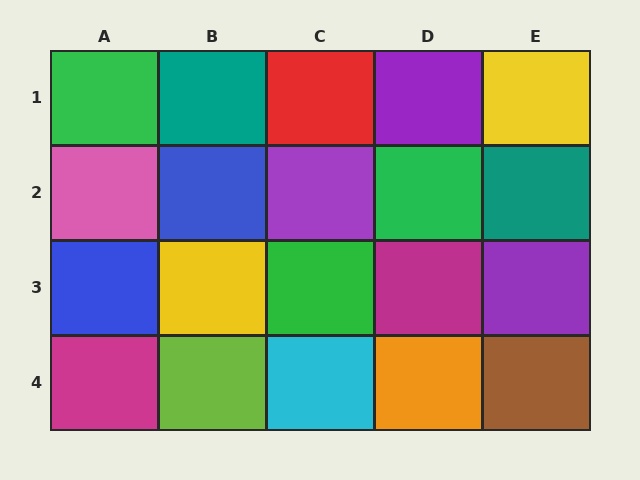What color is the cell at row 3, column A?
Blue.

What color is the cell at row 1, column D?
Purple.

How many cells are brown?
1 cell is brown.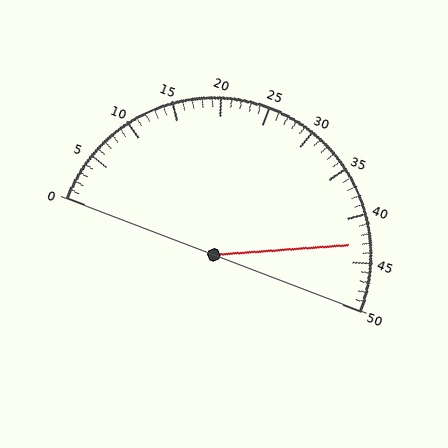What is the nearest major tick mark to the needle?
The nearest major tick mark is 45.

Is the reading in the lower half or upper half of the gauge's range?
The reading is in the upper half of the range (0 to 50).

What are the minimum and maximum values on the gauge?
The gauge ranges from 0 to 50.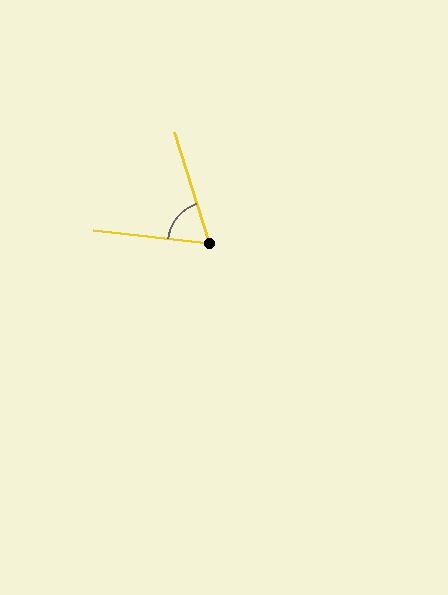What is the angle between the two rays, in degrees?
Approximately 66 degrees.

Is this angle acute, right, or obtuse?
It is acute.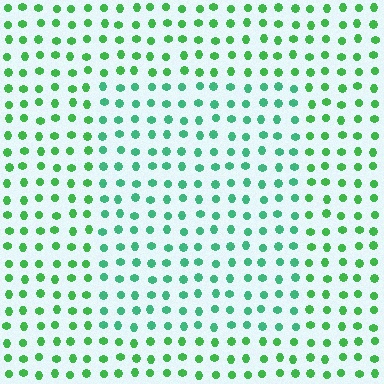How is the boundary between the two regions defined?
The boundary is defined purely by a slight shift in hue (about 26 degrees). Spacing, size, and orientation are identical on both sides.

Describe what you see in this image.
The image is filled with small green elements in a uniform arrangement. A rectangle-shaped region is visible where the elements are tinted to a slightly different hue, forming a subtle color boundary.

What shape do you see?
I see a rectangle.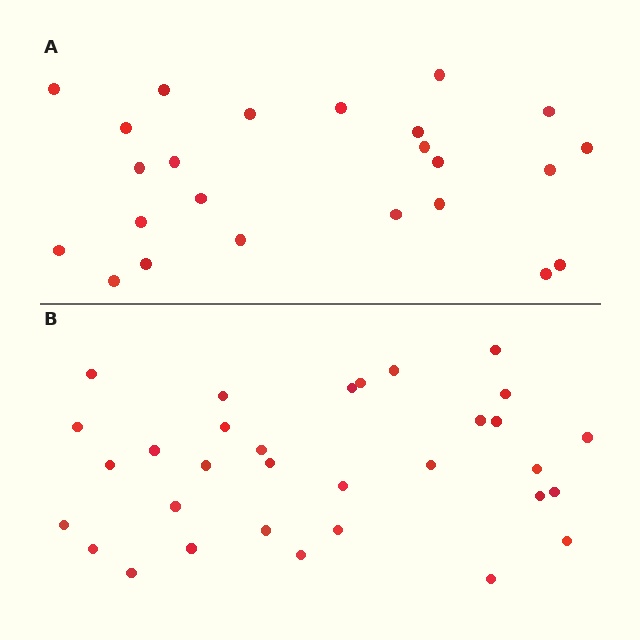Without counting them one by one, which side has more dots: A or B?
Region B (the bottom region) has more dots.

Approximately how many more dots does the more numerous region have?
Region B has roughly 8 or so more dots than region A.